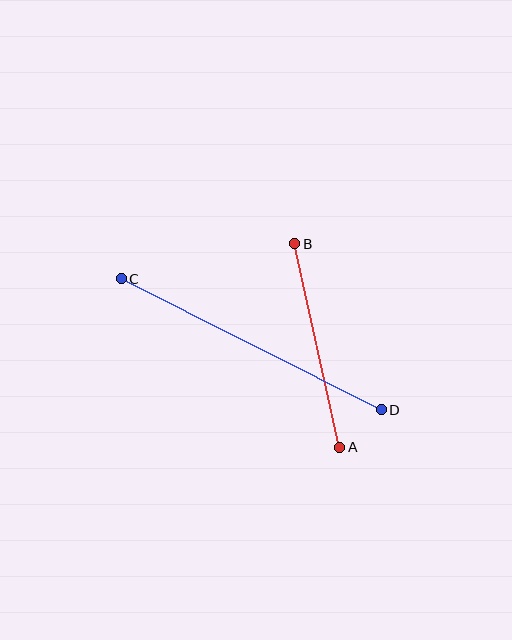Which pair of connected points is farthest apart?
Points C and D are farthest apart.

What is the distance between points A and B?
The distance is approximately 208 pixels.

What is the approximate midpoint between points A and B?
The midpoint is at approximately (317, 346) pixels.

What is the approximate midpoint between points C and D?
The midpoint is at approximately (251, 344) pixels.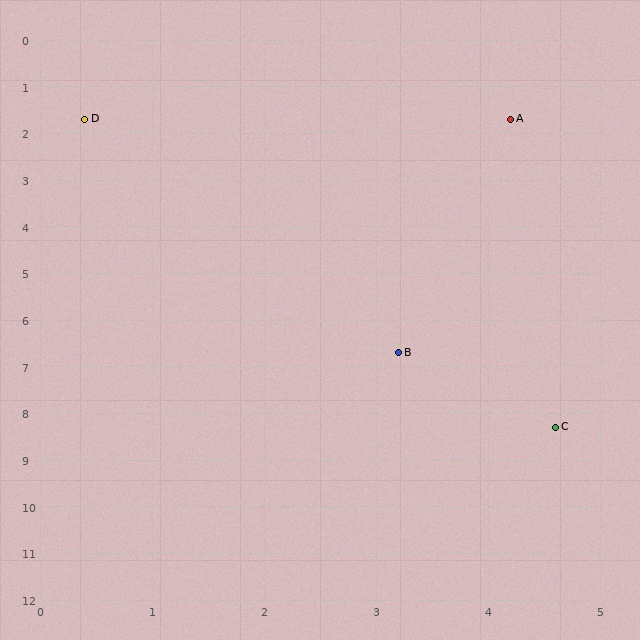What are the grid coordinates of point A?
Point A is at approximately (4.2, 1.7).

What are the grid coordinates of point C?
Point C is at approximately (4.6, 8.3).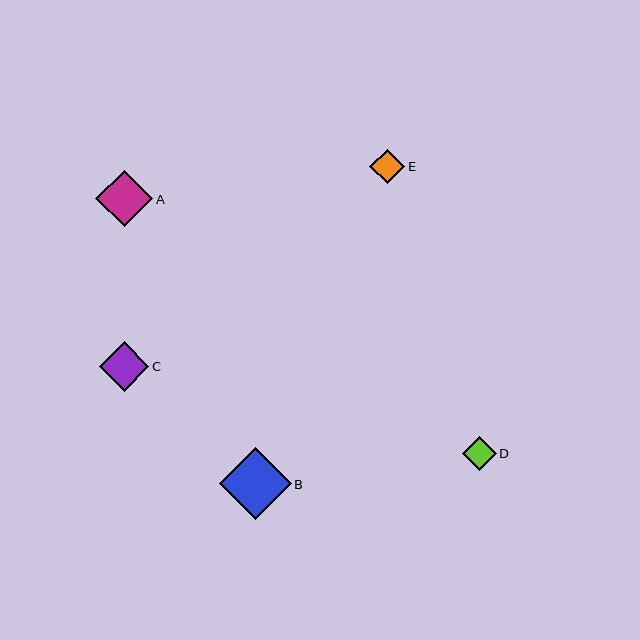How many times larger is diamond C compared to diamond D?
Diamond C is approximately 1.5 times the size of diamond D.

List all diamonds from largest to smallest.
From largest to smallest: B, A, C, E, D.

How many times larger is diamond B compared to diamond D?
Diamond B is approximately 2.1 times the size of diamond D.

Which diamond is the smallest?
Diamond D is the smallest with a size of approximately 34 pixels.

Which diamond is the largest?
Diamond B is the largest with a size of approximately 72 pixels.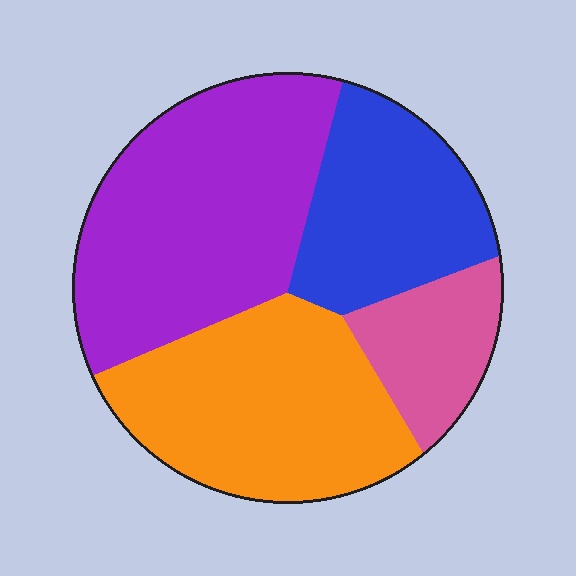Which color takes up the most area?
Purple, at roughly 35%.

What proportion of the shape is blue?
Blue takes up about one fifth (1/5) of the shape.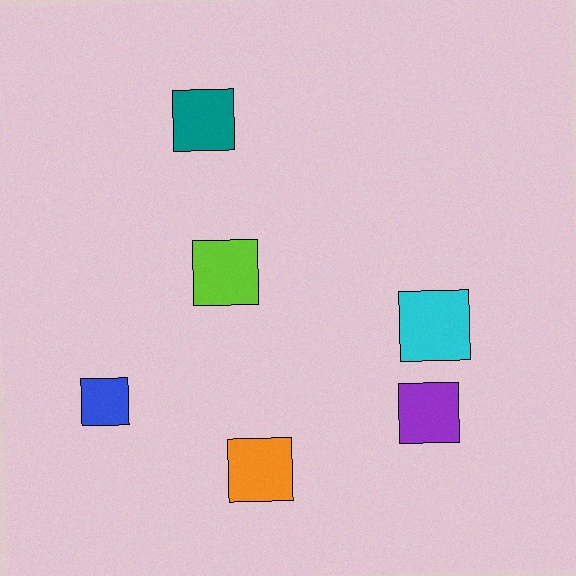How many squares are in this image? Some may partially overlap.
There are 6 squares.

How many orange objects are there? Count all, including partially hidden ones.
There is 1 orange object.